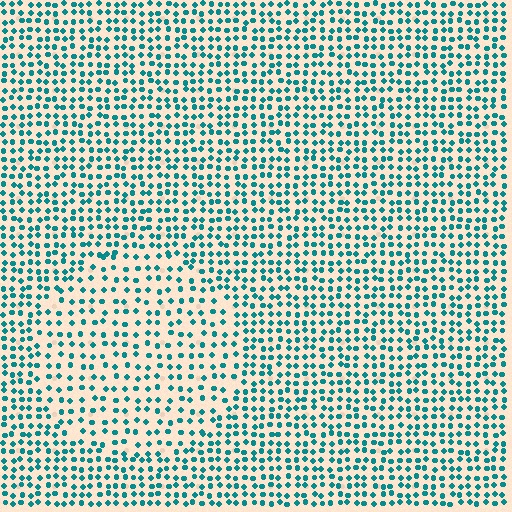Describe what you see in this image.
The image contains small teal elements arranged at two different densities. A circle-shaped region is visible where the elements are less densely packed than the surrounding area.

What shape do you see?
I see a circle.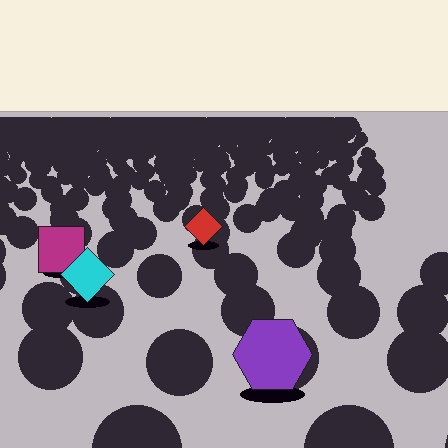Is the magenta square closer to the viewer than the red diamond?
Yes. The magenta square is closer — you can tell from the texture gradient: the ground texture is coarser near it.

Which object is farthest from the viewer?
The red diamond is farthest from the viewer. It appears smaller and the ground texture around it is denser.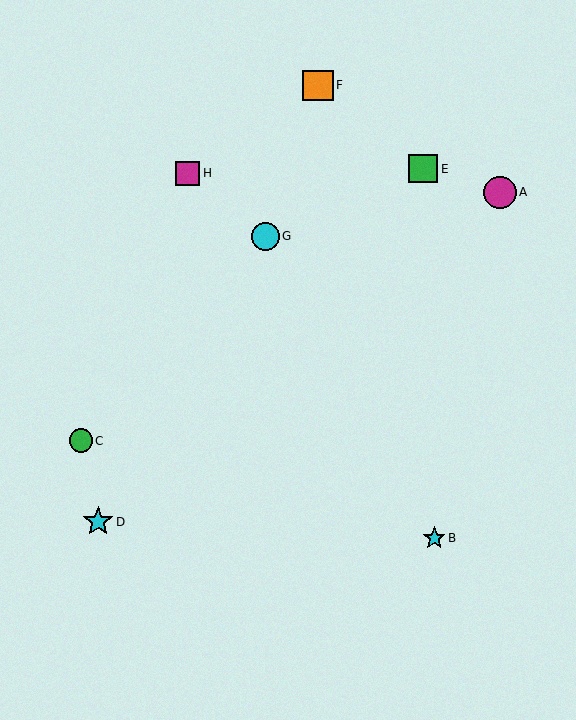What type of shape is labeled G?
Shape G is a cyan circle.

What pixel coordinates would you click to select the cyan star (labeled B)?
Click at (434, 538) to select the cyan star B.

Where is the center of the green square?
The center of the green square is at (423, 169).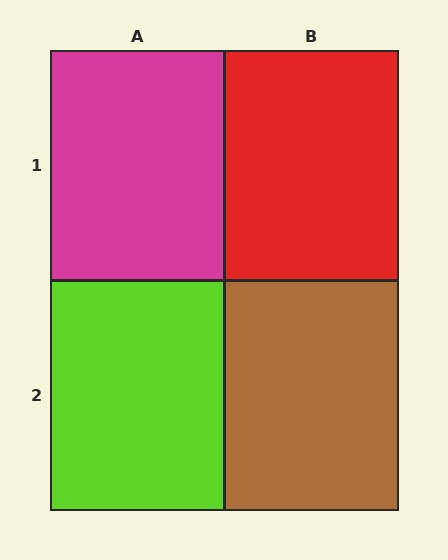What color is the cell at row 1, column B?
Red.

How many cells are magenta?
1 cell is magenta.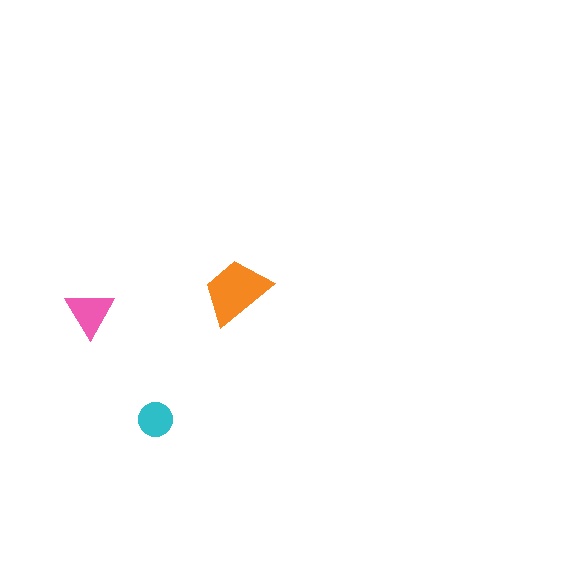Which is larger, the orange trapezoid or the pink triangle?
The orange trapezoid.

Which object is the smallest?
The cyan circle.